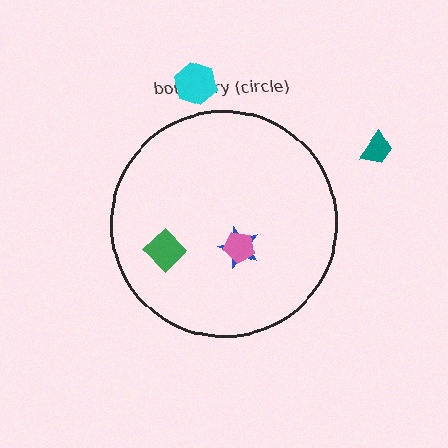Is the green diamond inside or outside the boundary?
Inside.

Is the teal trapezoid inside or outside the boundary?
Outside.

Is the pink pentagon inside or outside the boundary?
Inside.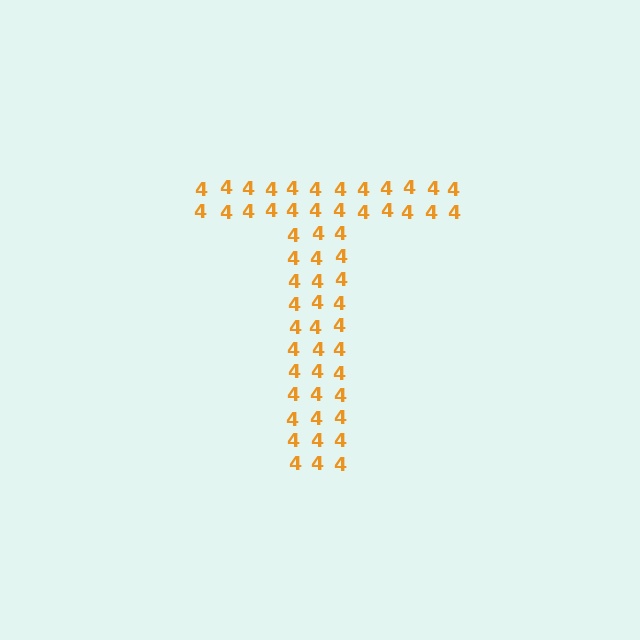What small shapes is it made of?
It is made of small digit 4's.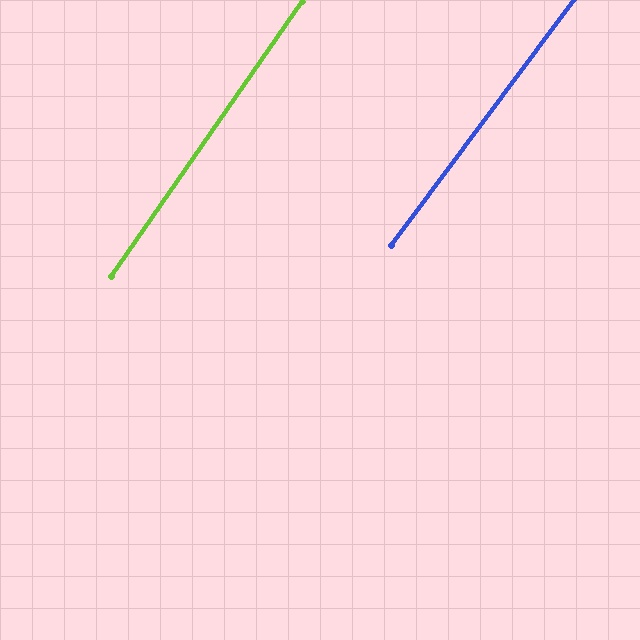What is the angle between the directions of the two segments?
Approximately 2 degrees.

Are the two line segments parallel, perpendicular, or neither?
Parallel — their directions differ by only 1.9°.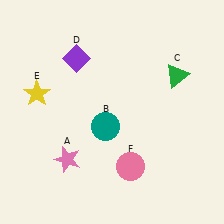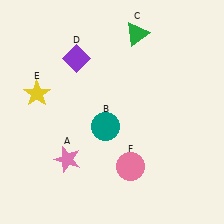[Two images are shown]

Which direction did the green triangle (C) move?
The green triangle (C) moved up.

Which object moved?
The green triangle (C) moved up.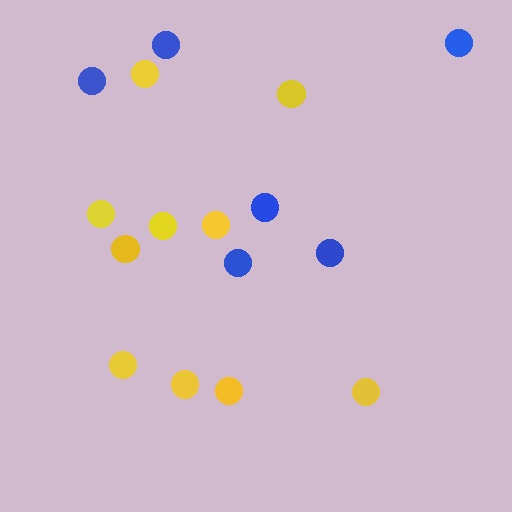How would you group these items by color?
There are 2 groups: one group of blue circles (6) and one group of yellow circles (10).